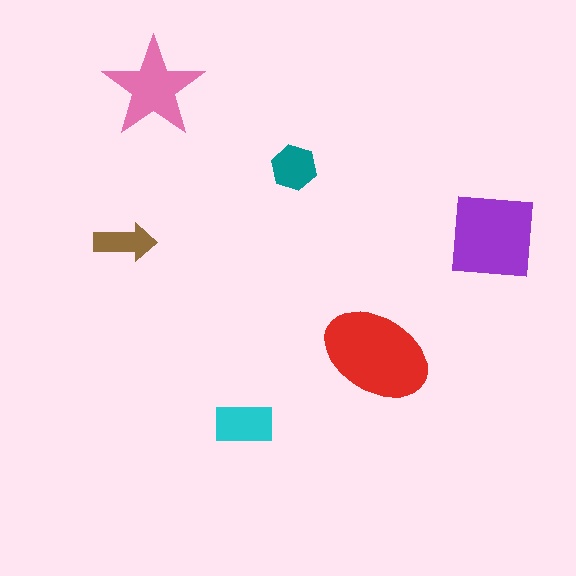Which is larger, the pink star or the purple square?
The purple square.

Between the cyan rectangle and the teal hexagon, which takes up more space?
The cyan rectangle.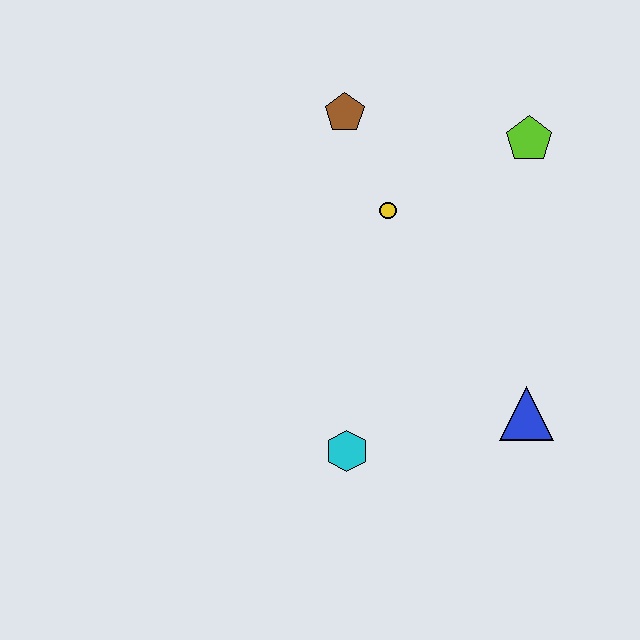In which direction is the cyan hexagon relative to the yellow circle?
The cyan hexagon is below the yellow circle.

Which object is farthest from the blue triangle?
The brown pentagon is farthest from the blue triangle.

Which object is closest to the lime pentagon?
The yellow circle is closest to the lime pentagon.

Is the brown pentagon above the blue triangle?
Yes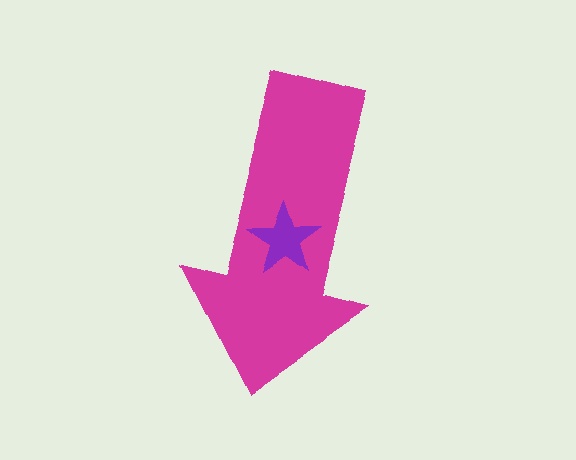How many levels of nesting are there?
2.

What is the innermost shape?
The purple star.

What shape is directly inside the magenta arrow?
The purple star.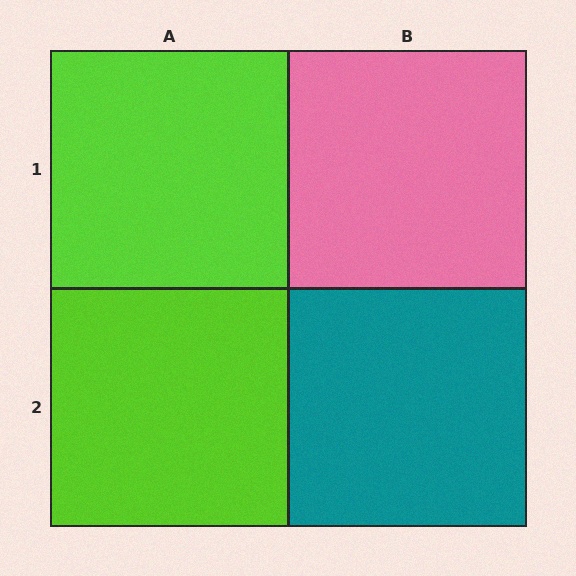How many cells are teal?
1 cell is teal.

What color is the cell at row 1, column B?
Pink.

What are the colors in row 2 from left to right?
Lime, teal.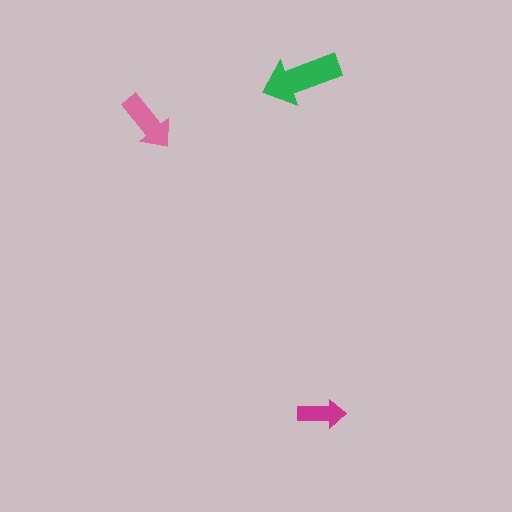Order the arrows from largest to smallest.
the green one, the pink one, the magenta one.